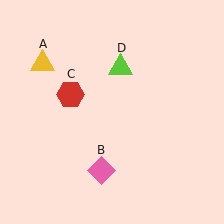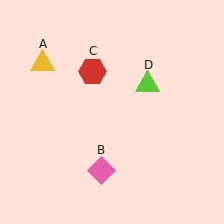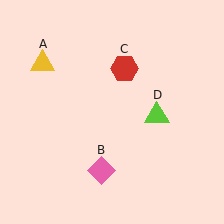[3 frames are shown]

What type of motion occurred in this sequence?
The red hexagon (object C), lime triangle (object D) rotated clockwise around the center of the scene.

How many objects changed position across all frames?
2 objects changed position: red hexagon (object C), lime triangle (object D).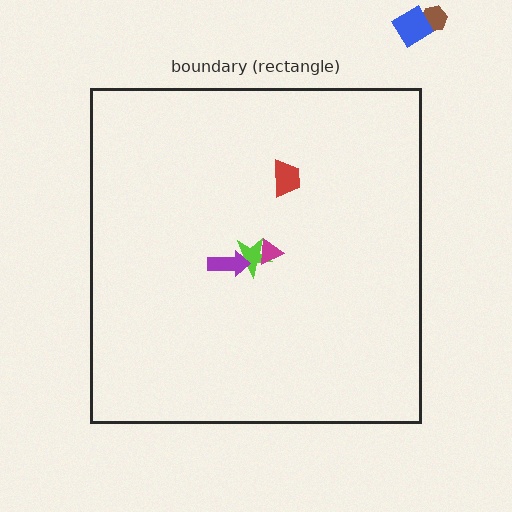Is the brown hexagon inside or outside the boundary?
Outside.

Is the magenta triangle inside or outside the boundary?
Inside.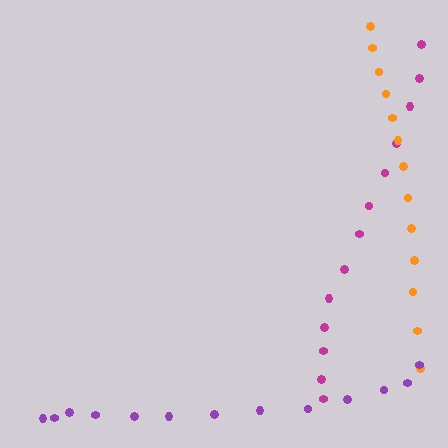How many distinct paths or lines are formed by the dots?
There are 3 distinct paths.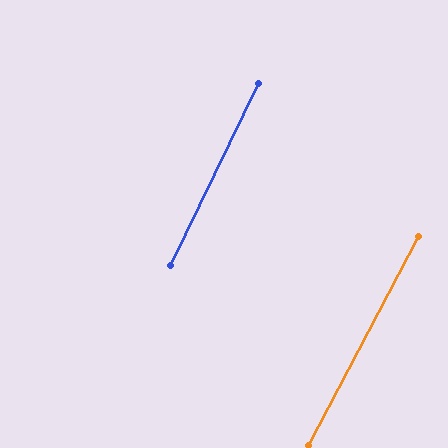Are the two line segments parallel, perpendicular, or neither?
Parallel — their directions differ by only 1.9°.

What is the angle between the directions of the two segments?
Approximately 2 degrees.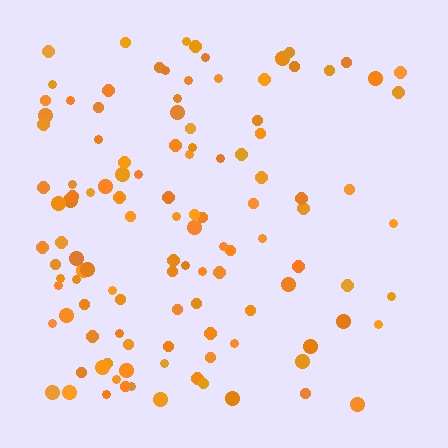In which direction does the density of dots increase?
From right to left, with the left side densest.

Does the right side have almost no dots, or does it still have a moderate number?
Still a moderate number, just noticeably fewer than the left.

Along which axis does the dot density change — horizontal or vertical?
Horizontal.